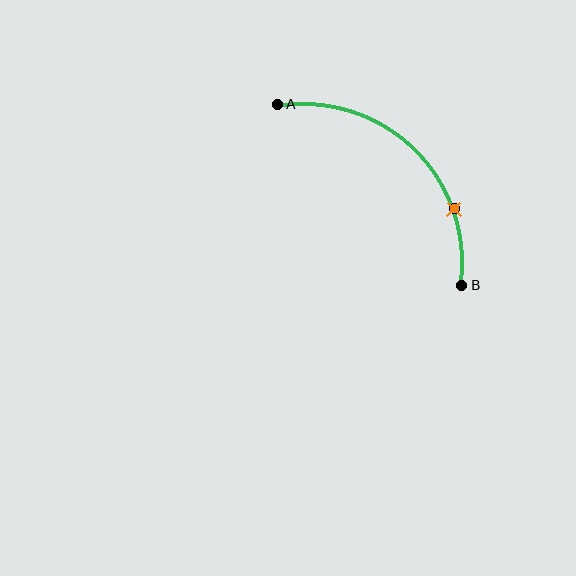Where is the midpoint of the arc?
The arc midpoint is the point on the curve farthest from the straight line joining A and B. It sits above and to the right of that line.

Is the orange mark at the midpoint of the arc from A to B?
No. The orange mark lies on the arc but is closer to endpoint B. The arc midpoint would be at the point on the curve equidistant along the arc from both A and B.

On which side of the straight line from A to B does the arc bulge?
The arc bulges above and to the right of the straight line connecting A and B.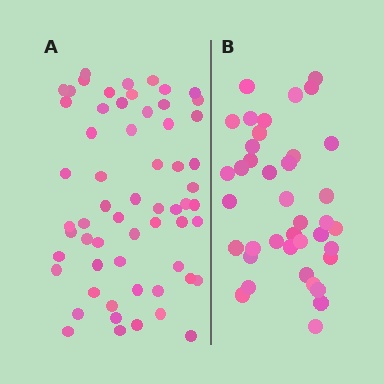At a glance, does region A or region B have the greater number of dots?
Region A (the left region) has more dots.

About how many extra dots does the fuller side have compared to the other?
Region A has approximately 20 more dots than region B.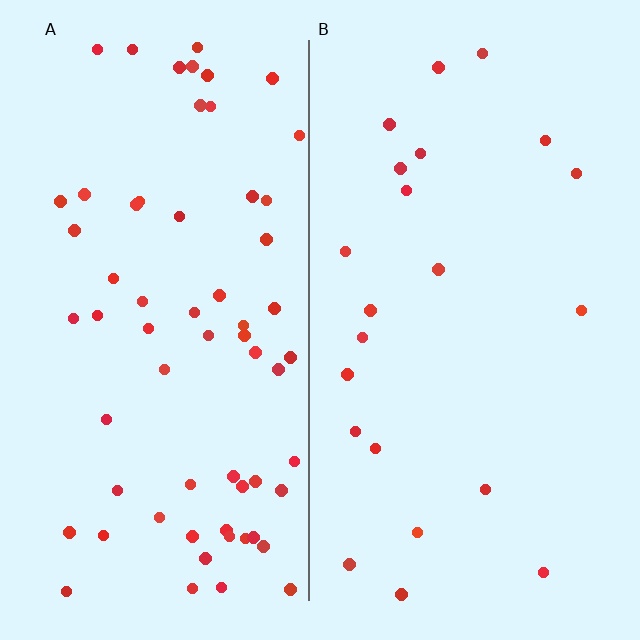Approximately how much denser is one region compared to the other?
Approximately 2.9× — region A over region B.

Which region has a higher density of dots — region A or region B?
A (the left).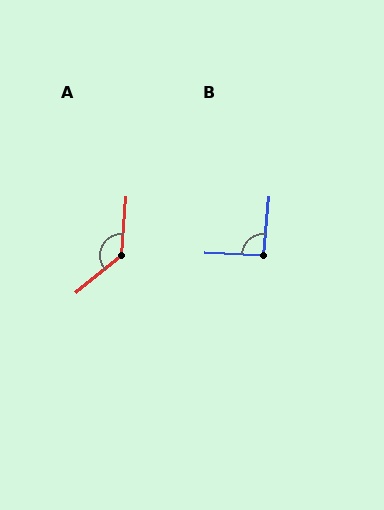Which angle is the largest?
A, at approximately 134 degrees.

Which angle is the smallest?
B, at approximately 92 degrees.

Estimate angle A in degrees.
Approximately 134 degrees.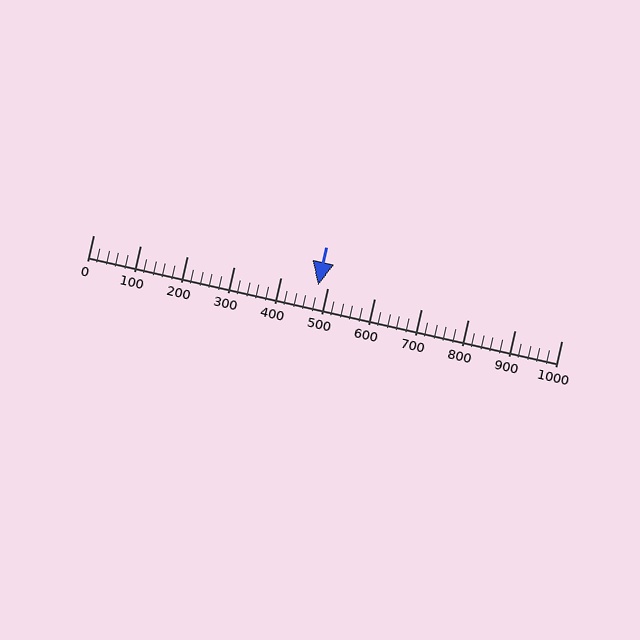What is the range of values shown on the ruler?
The ruler shows values from 0 to 1000.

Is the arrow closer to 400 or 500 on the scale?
The arrow is closer to 500.